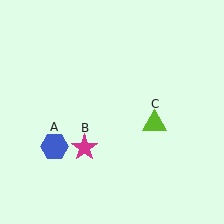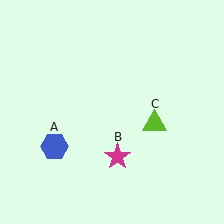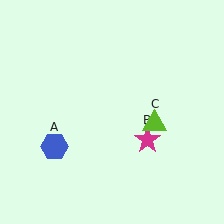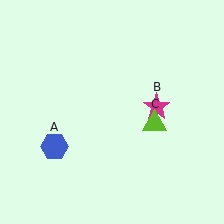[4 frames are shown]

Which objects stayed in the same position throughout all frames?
Blue hexagon (object A) and lime triangle (object C) remained stationary.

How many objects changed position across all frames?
1 object changed position: magenta star (object B).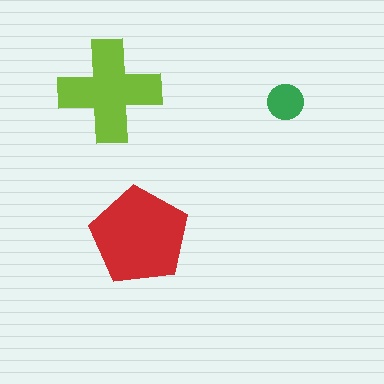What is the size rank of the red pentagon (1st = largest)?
1st.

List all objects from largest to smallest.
The red pentagon, the lime cross, the green circle.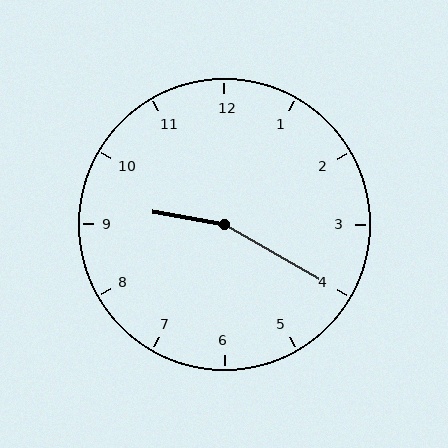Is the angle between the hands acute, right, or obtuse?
It is obtuse.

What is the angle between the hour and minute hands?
Approximately 160 degrees.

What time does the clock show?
9:20.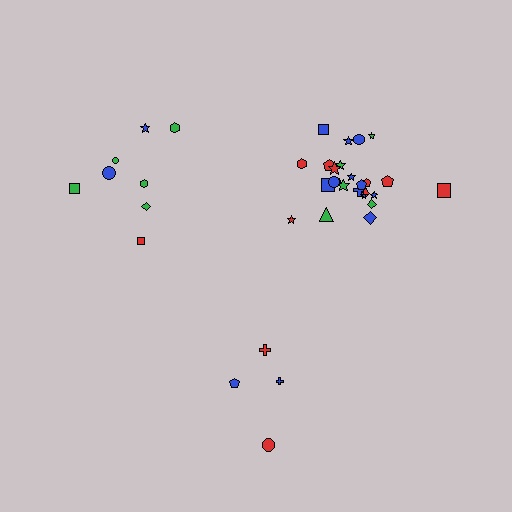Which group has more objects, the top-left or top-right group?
The top-right group.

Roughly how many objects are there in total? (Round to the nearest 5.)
Roughly 35 objects in total.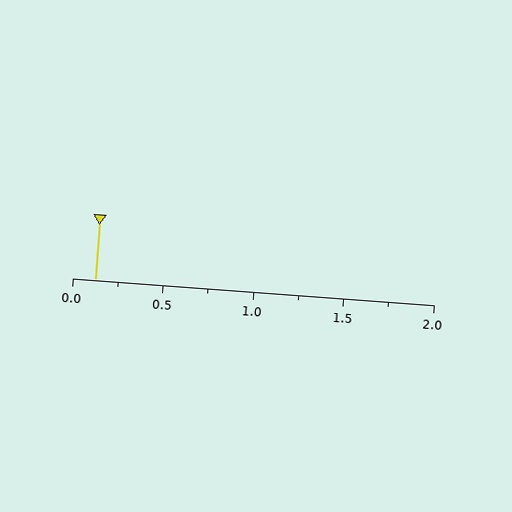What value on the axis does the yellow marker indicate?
The marker indicates approximately 0.12.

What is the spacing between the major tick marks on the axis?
The major ticks are spaced 0.5 apart.